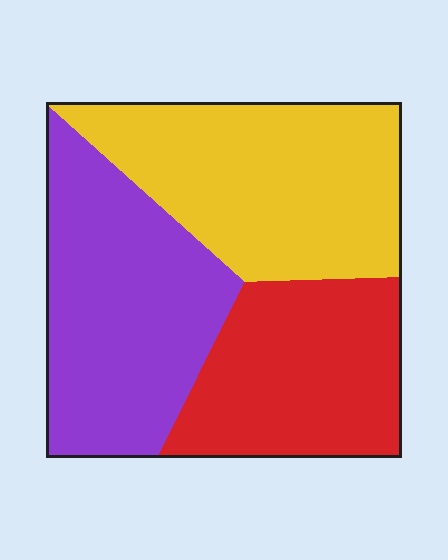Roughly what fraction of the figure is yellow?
Yellow takes up about three eighths (3/8) of the figure.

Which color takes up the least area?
Red, at roughly 30%.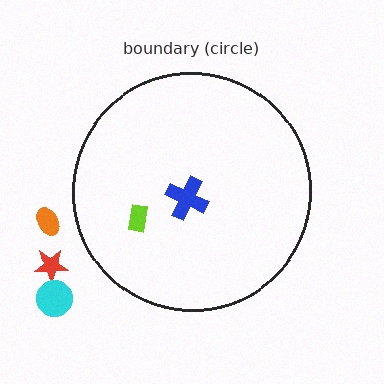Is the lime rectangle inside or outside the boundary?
Inside.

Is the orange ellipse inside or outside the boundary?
Outside.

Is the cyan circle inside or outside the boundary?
Outside.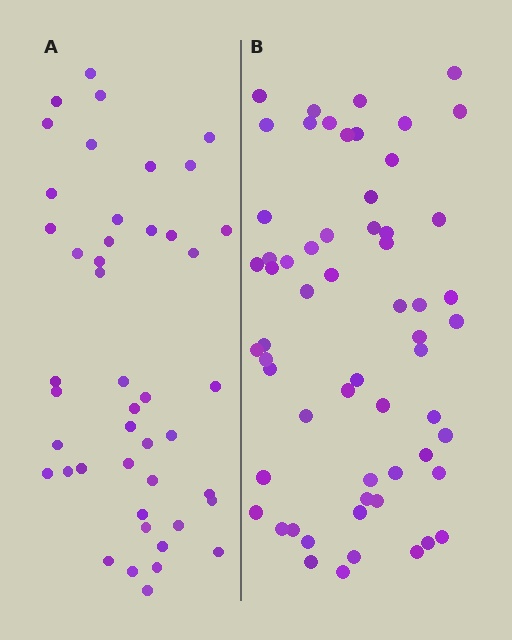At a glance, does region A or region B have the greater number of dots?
Region B (the right region) has more dots.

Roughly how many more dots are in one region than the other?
Region B has approximately 15 more dots than region A.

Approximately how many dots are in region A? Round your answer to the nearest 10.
About 40 dots. (The exact count is 45, which rounds to 40.)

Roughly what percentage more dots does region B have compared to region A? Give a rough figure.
About 35% more.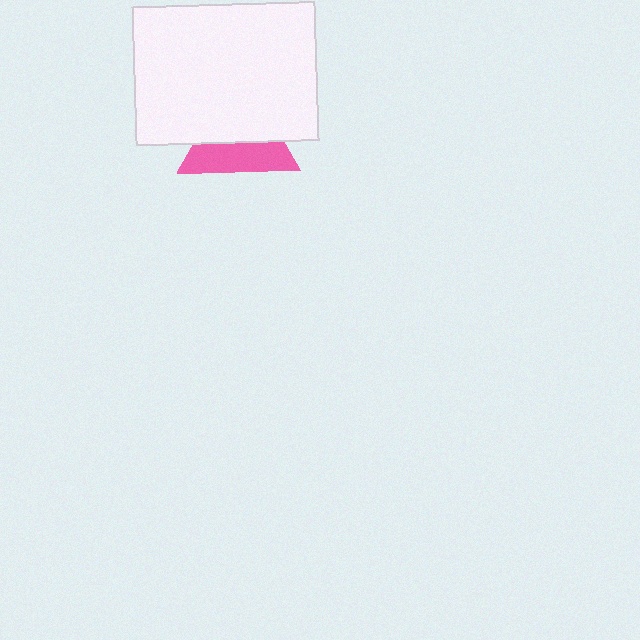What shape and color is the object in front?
The object in front is a white rectangle.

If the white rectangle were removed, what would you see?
You would see the complete pink triangle.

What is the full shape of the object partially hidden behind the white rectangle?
The partially hidden object is a pink triangle.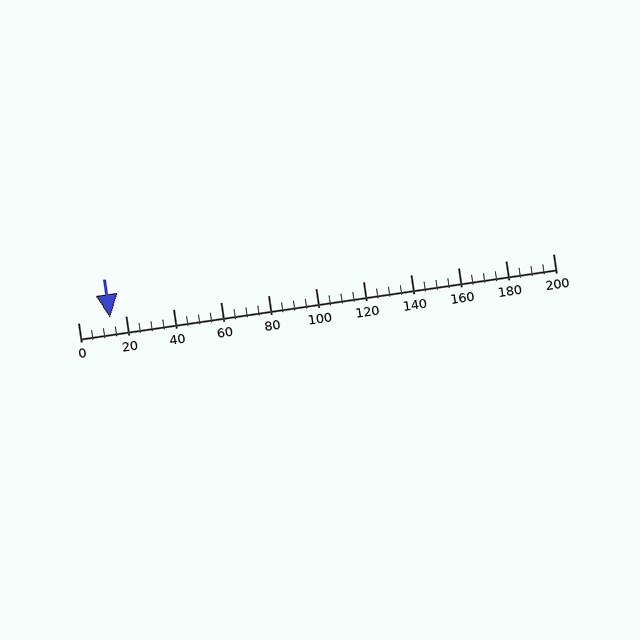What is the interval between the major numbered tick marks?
The major tick marks are spaced 20 units apart.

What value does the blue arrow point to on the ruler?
The blue arrow points to approximately 14.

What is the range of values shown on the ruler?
The ruler shows values from 0 to 200.